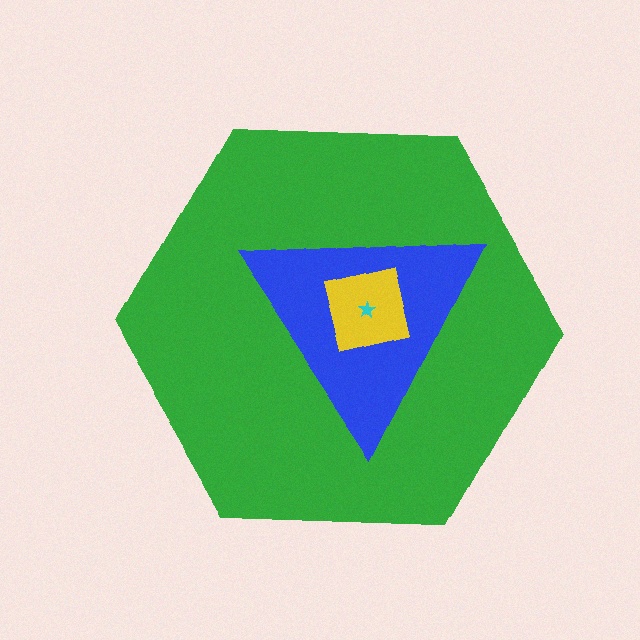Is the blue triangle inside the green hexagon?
Yes.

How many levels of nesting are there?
4.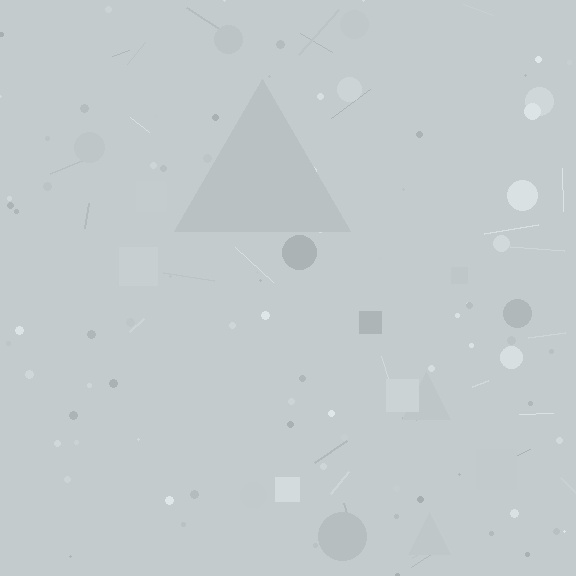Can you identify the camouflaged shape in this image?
The camouflaged shape is a triangle.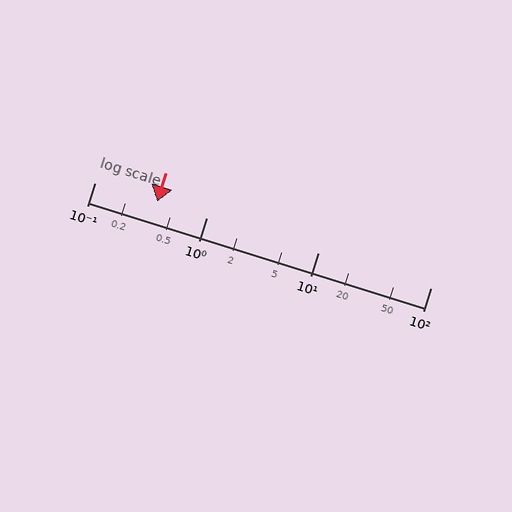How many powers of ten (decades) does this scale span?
The scale spans 3 decades, from 0.1 to 100.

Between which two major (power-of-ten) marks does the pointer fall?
The pointer is between 0.1 and 1.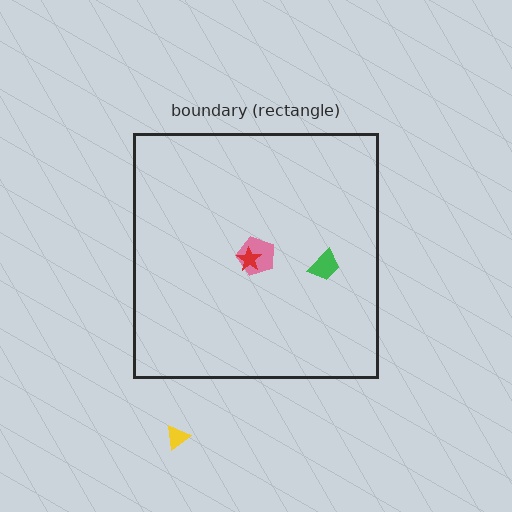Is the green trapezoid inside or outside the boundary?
Inside.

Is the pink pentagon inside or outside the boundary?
Inside.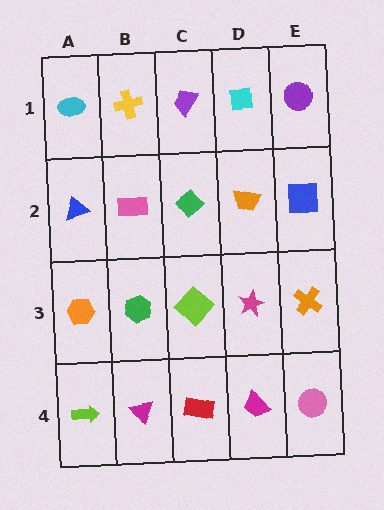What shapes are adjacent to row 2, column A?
A cyan ellipse (row 1, column A), an orange hexagon (row 3, column A), a pink rectangle (row 2, column B).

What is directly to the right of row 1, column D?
A purple circle.